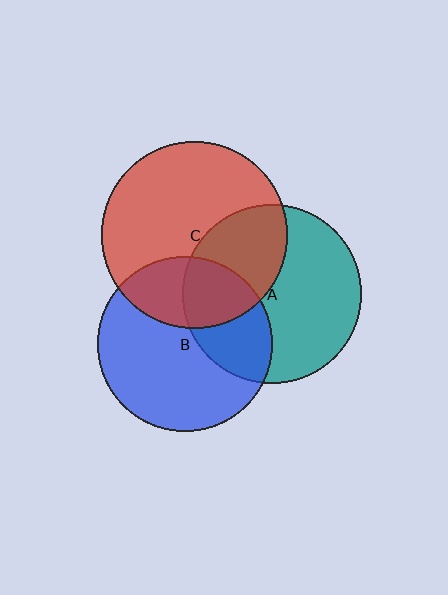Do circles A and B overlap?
Yes.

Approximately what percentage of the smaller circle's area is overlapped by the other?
Approximately 35%.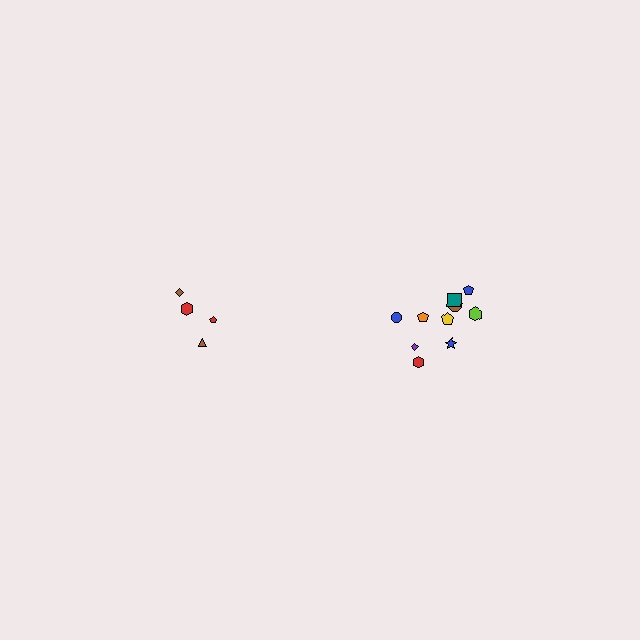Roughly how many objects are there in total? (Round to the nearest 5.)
Roughly 15 objects in total.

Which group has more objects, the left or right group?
The right group.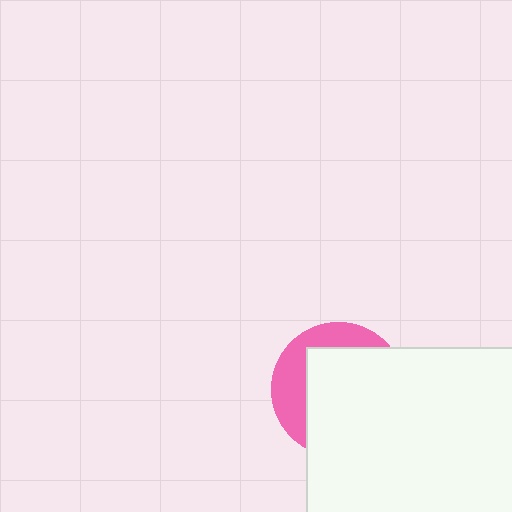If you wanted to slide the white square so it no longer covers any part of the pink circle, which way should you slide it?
Slide it toward the lower-right — that is the most direct way to separate the two shapes.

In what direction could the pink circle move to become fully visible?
The pink circle could move toward the upper-left. That would shift it out from behind the white square entirely.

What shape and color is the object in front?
The object in front is a white square.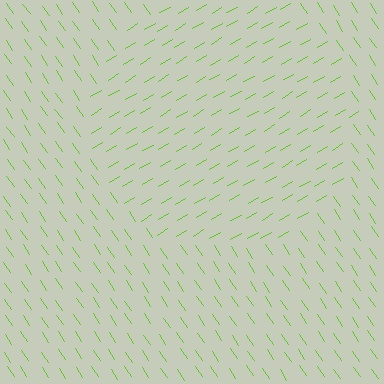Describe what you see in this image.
The image is filled with small lime line segments. A circle region in the image has lines oriented differently from the surrounding lines, creating a visible texture boundary.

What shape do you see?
I see a circle.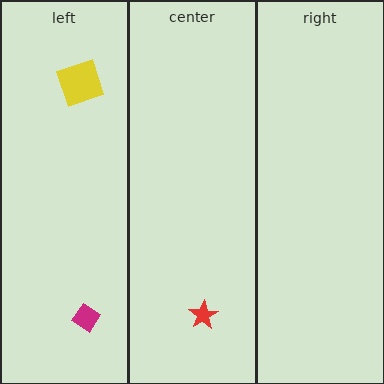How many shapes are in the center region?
1.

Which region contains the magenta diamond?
The left region.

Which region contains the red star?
The center region.